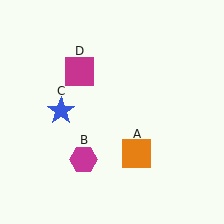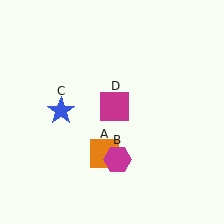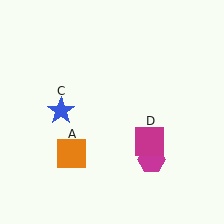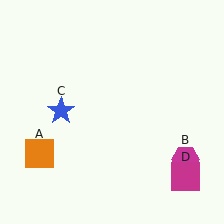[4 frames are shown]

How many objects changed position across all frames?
3 objects changed position: orange square (object A), magenta hexagon (object B), magenta square (object D).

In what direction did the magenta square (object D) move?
The magenta square (object D) moved down and to the right.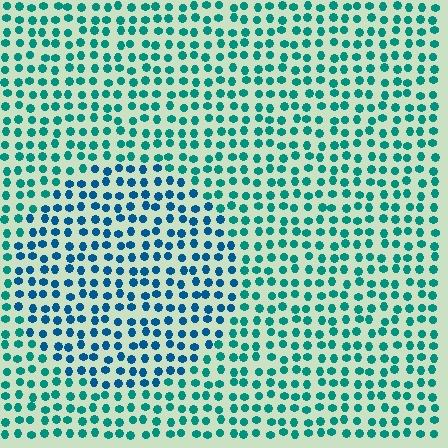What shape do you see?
I see a circle.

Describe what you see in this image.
The image is filled with small teal elements in a uniform arrangement. A circle-shaped region is visible where the elements are tinted to a slightly different hue, forming a subtle color boundary.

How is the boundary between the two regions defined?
The boundary is defined purely by a slight shift in hue (about 32 degrees). Spacing, size, and orientation are identical on both sides.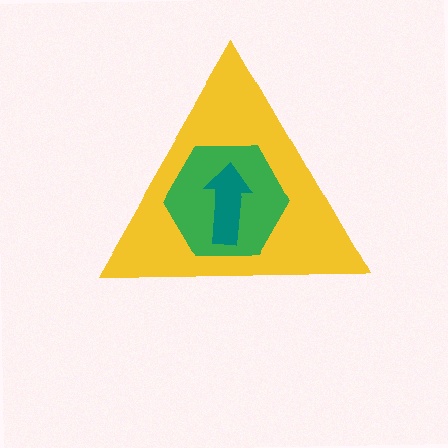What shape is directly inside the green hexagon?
The teal arrow.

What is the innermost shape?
The teal arrow.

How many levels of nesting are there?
3.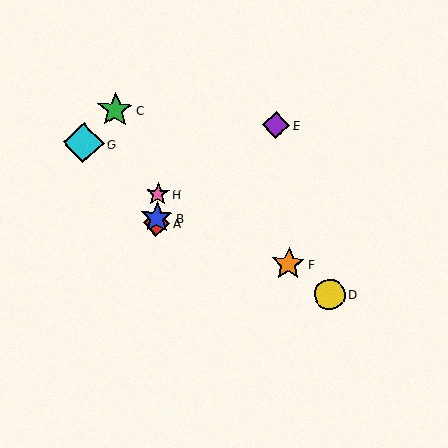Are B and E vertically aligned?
No, B is at x≈157 and E is at x≈276.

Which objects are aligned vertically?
Objects A, B, H are aligned vertically.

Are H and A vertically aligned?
Yes, both are at x≈158.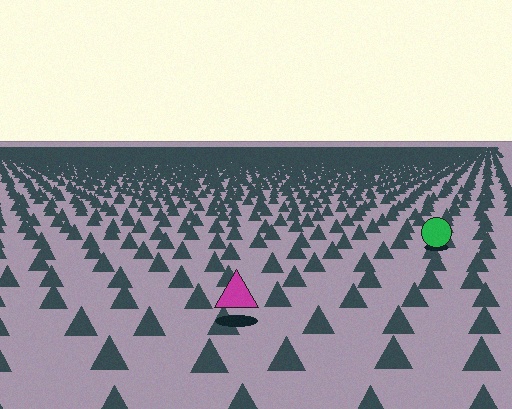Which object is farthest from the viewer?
The green circle is farthest from the viewer. It appears smaller and the ground texture around it is denser.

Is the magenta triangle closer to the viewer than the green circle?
Yes. The magenta triangle is closer — you can tell from the texture gradient: the ground texture is coarser near it.